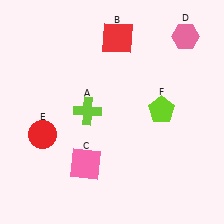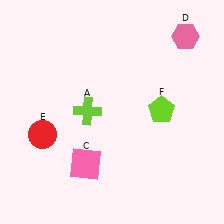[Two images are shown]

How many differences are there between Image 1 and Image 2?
There is 1 difference between the two images.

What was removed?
The red square (B) was removed in Image 2.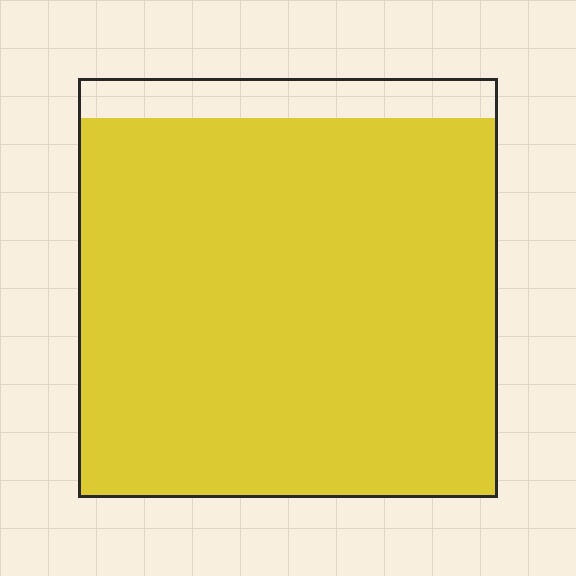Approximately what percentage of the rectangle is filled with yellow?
Approximately 90%.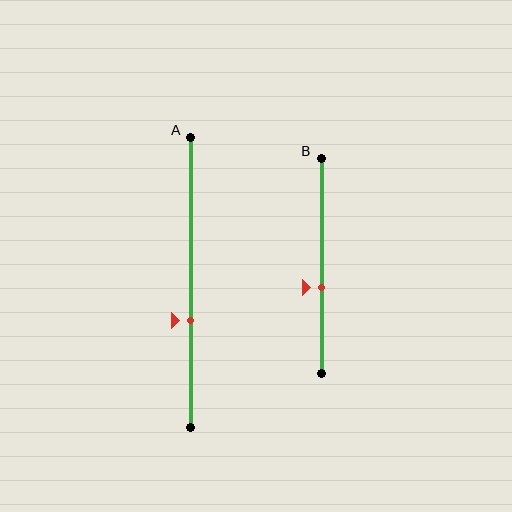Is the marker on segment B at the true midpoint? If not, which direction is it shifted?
No, the marker on segment B is shifted downward by about 10% of the segment length.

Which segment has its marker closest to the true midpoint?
Segment B has its marker closest to the true midpoint.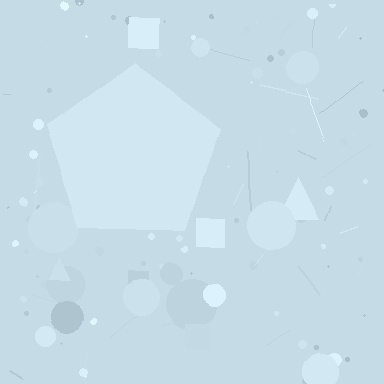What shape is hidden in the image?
A pentagon is hidden in the image.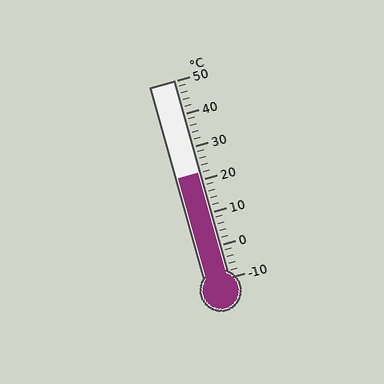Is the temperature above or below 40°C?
The temperature is below 40°C.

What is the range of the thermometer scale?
The thermometer scale ranges from -10°C to 50°C.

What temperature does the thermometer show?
The thermometer shows approximately 22°C.